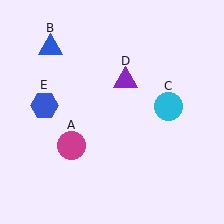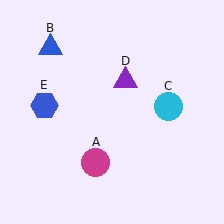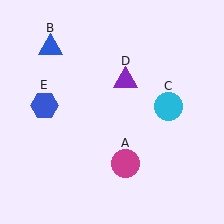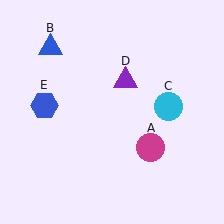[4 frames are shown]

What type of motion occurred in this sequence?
The magenta circle (object A) rotated counterclockwise around the center of the scene.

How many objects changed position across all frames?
1 object changed position: magenta circle (object A).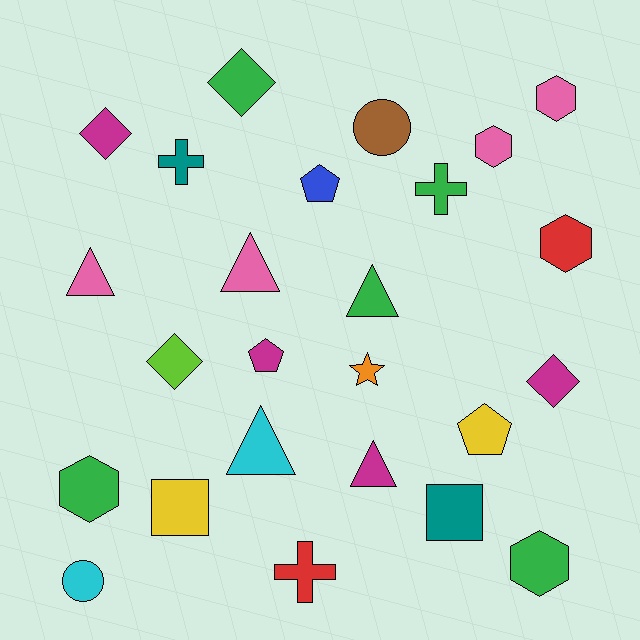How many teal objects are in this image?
There are 2 teal objects.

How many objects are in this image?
There are 25 objects.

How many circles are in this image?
There are 2 circles.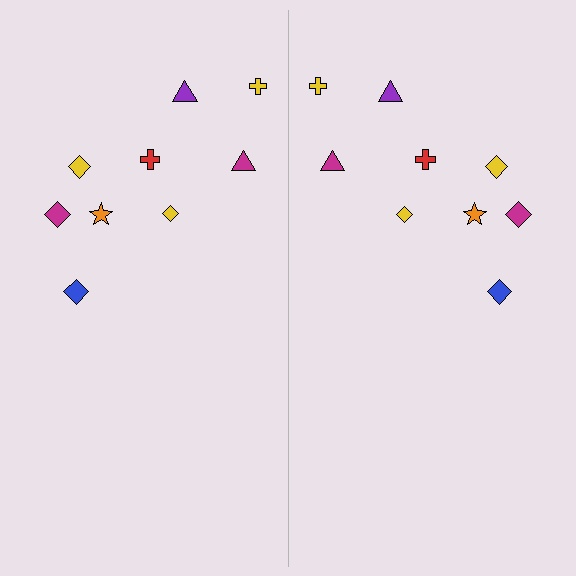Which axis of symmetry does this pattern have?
The pattern has a vertical axis of symmetry running through the center of the image.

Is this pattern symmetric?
Yes, this pattern has bilateral (reflection) symmetry.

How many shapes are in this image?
There are 18 shapes in this image.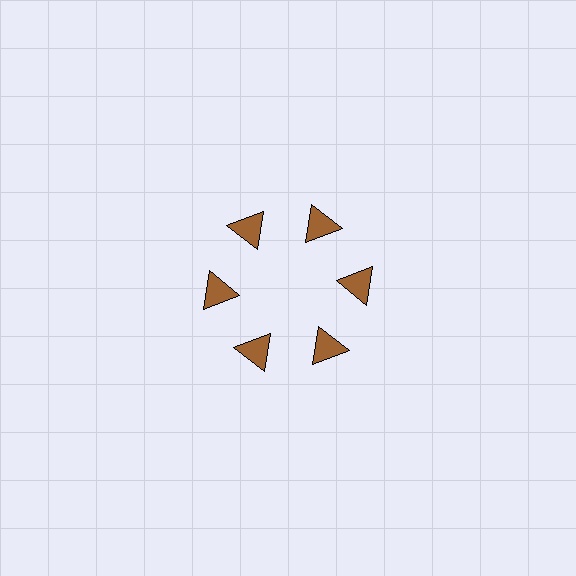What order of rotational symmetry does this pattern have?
This pattern has 6-fold rotational symmetry.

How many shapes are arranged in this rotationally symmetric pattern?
There are 6 shapes, arranged in 6 groups of 1.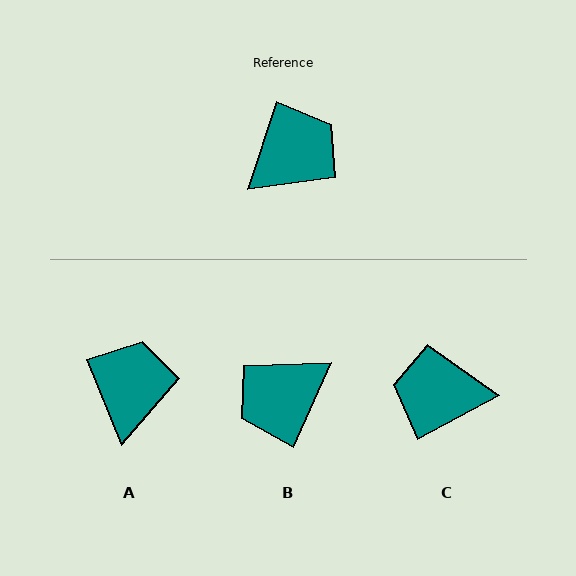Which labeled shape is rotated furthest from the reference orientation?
B, about 174 degrees away.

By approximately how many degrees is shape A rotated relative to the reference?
Approximately 41 degrees counter-clockwise.